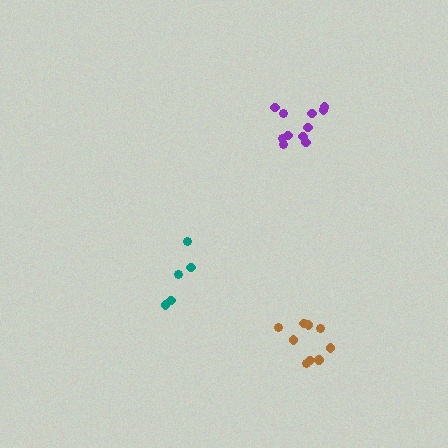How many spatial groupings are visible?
There are 3 spatial groupings.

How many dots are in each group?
Group 1: 5 dots, Group 2: 11 dots, Group 3: 9 dots (25 total).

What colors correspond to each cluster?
The clusters are colored: teal, purple, brown.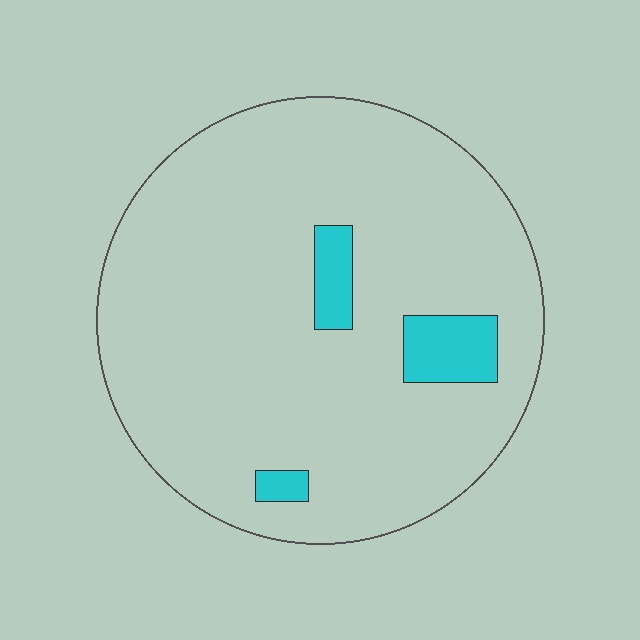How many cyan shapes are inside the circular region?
3.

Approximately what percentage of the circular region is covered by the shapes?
Approximately 10%.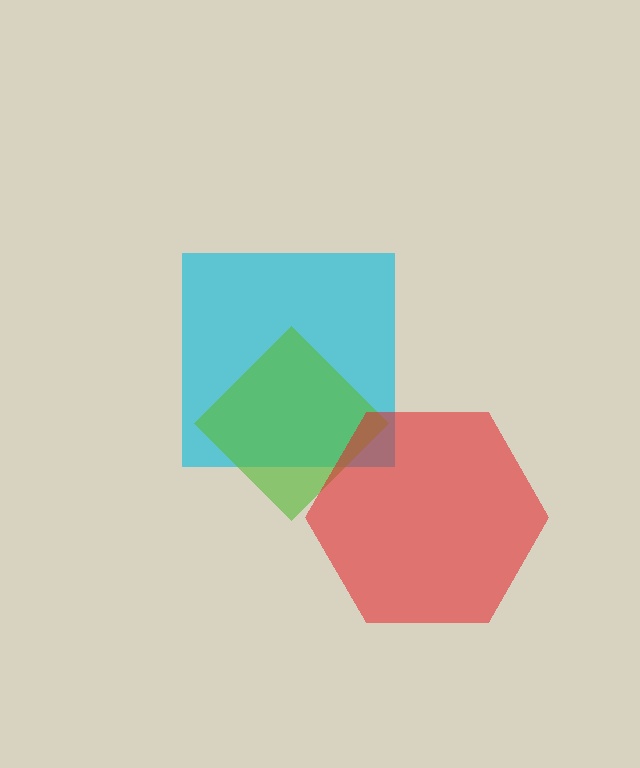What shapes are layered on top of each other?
The layered shapes are: a cyan square, a lime diamond, a red hexagon.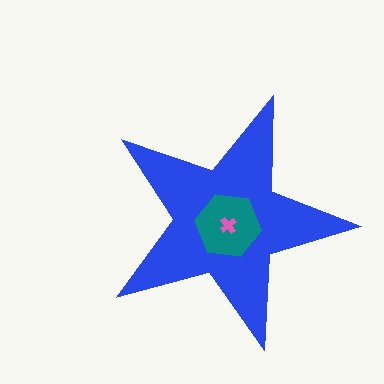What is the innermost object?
The pink cross.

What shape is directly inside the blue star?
The teal hexagon.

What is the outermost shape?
The blue star.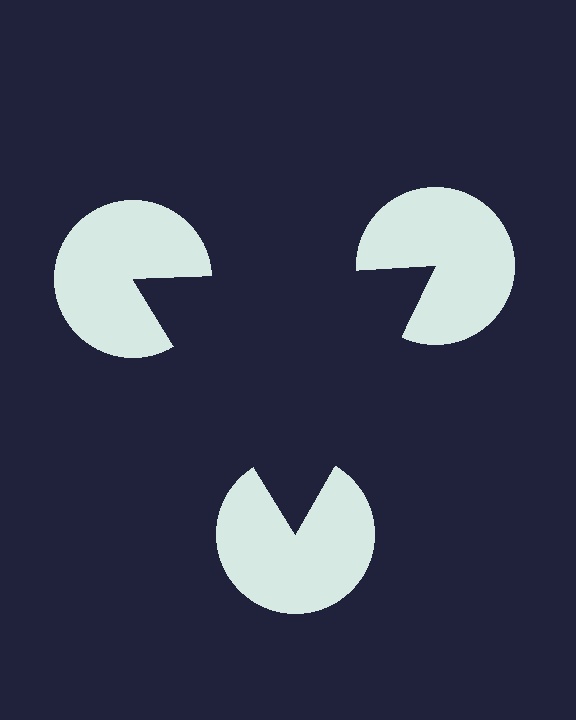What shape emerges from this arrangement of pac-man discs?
An illusory triangle — its edges are inferred from the aligned wedge cuts in the pac-man discs, not physically drawn.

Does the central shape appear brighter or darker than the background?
It typically appears slightly darker than the background, even though no actual brightness change is drawn.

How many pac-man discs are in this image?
There are 3 — one at each vertex of the illusory triangle.